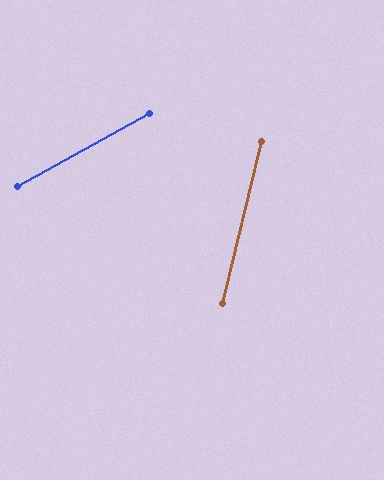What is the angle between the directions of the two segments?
Approximately 48 degrees.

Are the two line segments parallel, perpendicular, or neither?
Neither parallel nor perpendicular — they differ by about 48°.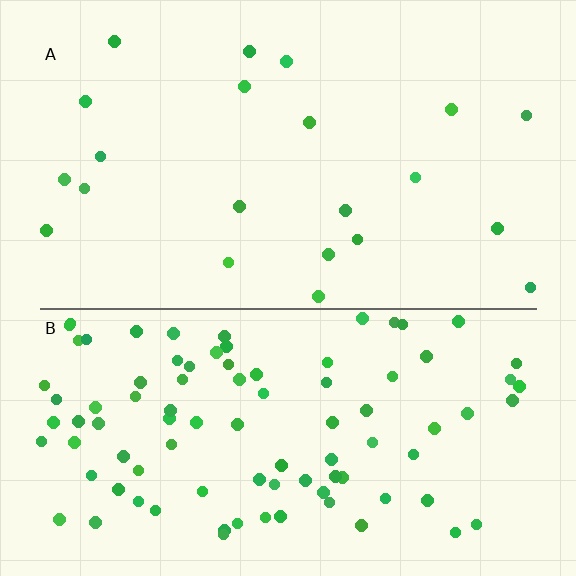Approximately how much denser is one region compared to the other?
Approximately 4.3× — region B over region A.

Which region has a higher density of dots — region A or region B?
B (the bottom).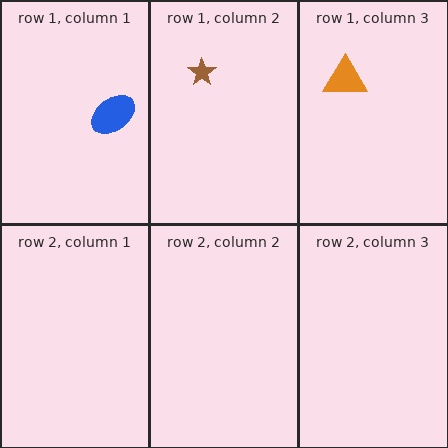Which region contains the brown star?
The row 1, column 2 region.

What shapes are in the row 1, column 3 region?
The orange triangle.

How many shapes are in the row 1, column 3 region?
1.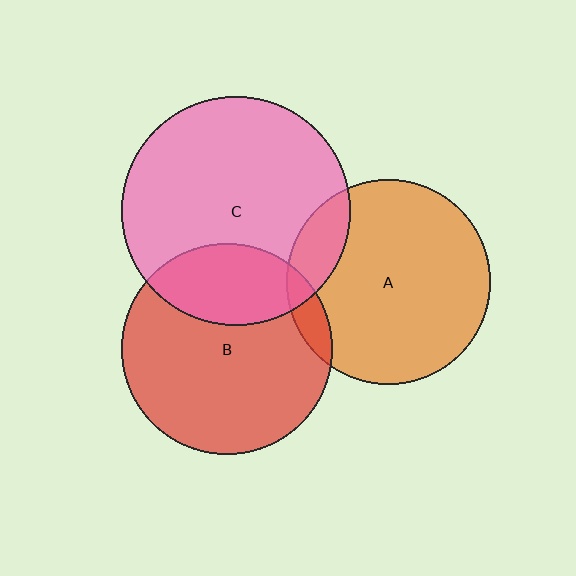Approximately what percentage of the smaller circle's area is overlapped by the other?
Approximately 30%.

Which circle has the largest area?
Circle C (pink).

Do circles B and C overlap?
Yes.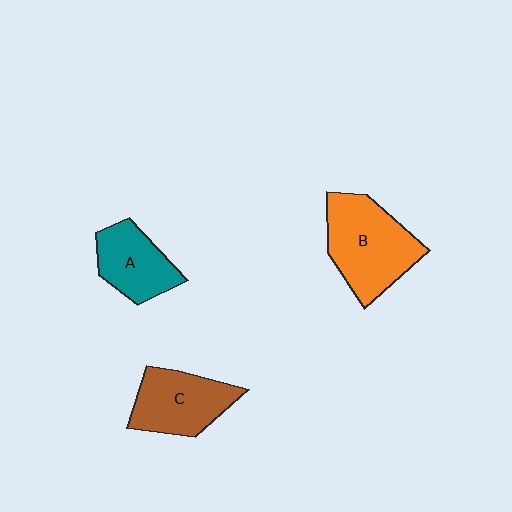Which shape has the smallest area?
Shape A (teal).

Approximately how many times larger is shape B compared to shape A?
Approximately 1.5 times.